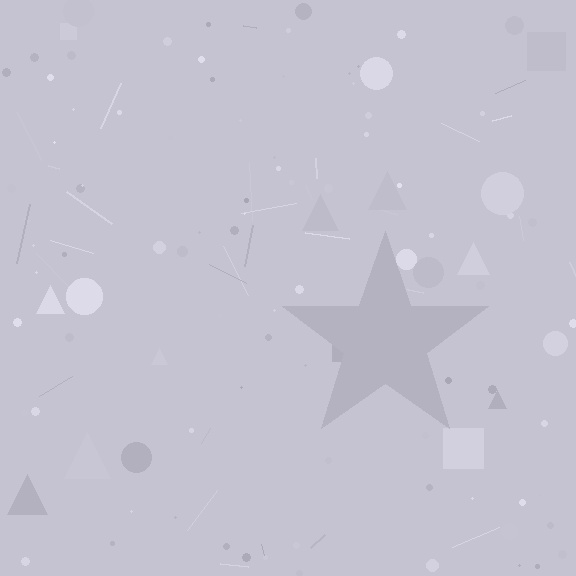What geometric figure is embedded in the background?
A star is embedded in the background.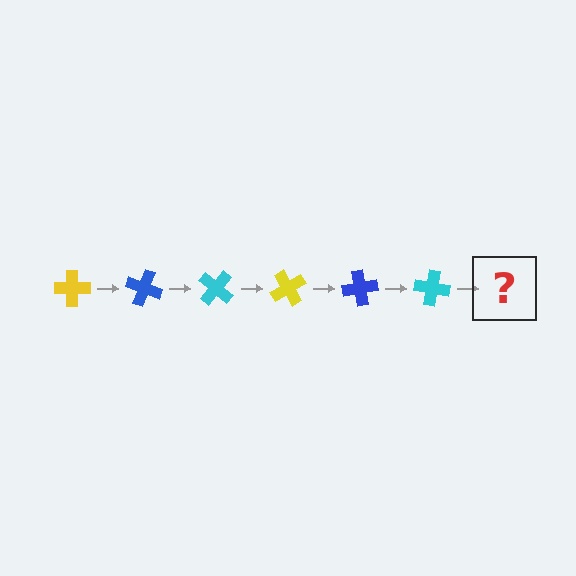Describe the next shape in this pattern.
It should be a yellow cross, rotated 120 degrees from the start.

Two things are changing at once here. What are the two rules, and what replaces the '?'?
The two rules are that it rotates 20 degrees each step and the color cycles through yellow, blue, and cyan. The '?' should be a yellow cross, rotated 120 degrees from the start.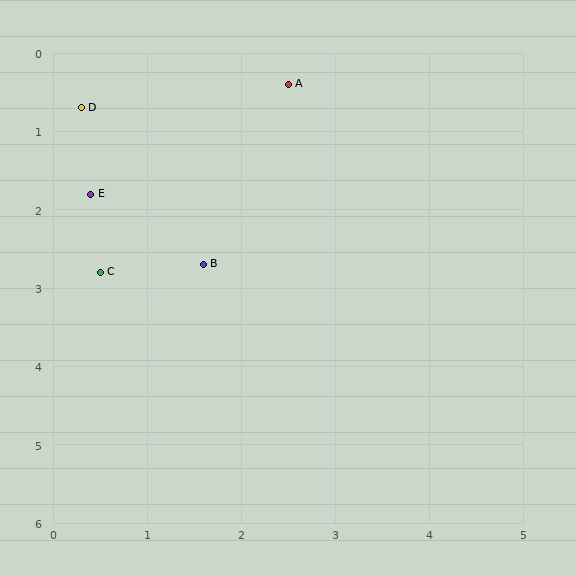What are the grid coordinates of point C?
Point C is at approximately (0.5, 2.8).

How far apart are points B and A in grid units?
Points B and A are about 2.5 grid units apart.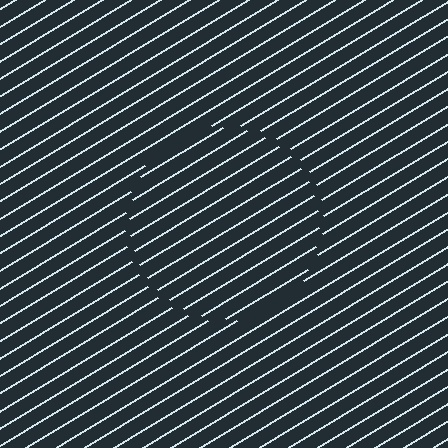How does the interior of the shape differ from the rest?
The interior of the shape contains the same grating, shifted by half a period — the contour is defined by the phase discontinuity where line-ends from the inner and outer gratings abut.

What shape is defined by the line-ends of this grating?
An illusory circle. The interior of the shape contains the same grating, shifted by half a period — the contour is defined by the phase discontinuity where line-ends from the inner and outer gratings abut.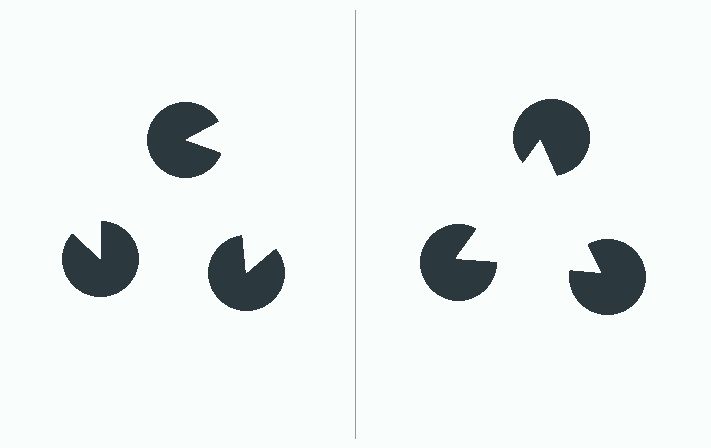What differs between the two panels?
The pac-man discs are positioned identically on both sides; only the wedge orientations differ. On the right they align to a triangle; on the left they are misaligned.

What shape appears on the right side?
An illusory triangle.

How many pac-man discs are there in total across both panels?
6 — 3 on each side.